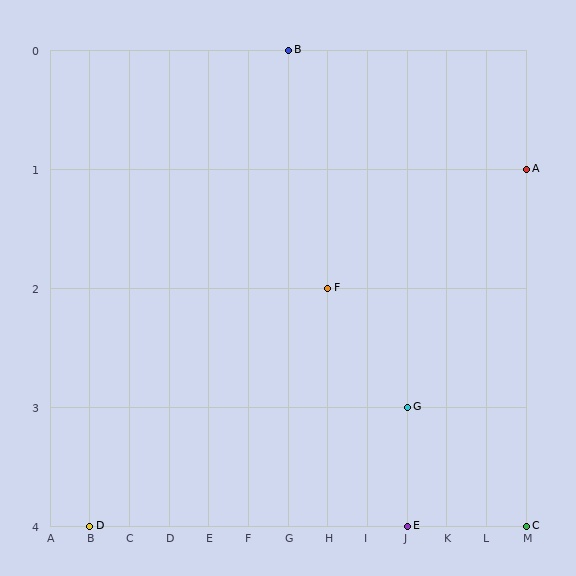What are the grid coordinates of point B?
Point B is at grid coordinates (G, 0).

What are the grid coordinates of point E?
Point E is at grid coordinates (J, 4).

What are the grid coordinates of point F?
Point F is at grid coordinates (H, 2).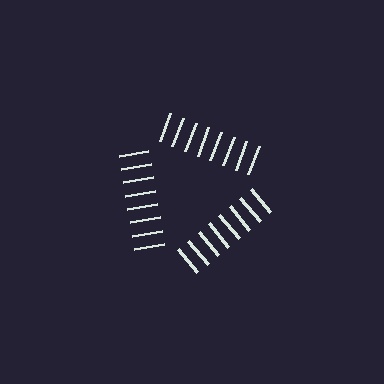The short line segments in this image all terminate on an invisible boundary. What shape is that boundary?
An illusory triangle — the line segments terminate on its edges but no continuous stroke is drawn.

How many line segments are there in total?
24 — 8 along each of the 3 edges.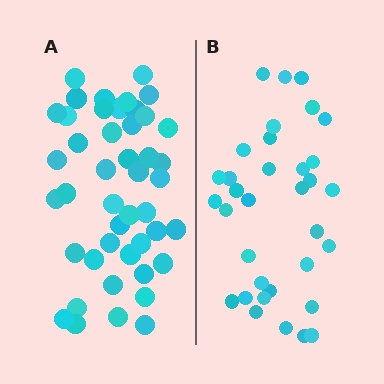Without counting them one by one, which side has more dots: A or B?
Region A (the left region) has more dots.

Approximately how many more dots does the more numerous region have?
Region A has roughly 12 or so more dots than region B.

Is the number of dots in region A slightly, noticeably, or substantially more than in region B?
Region A has noticeably more, but not dramatically so. The ratio is roughly 1.3 to 1.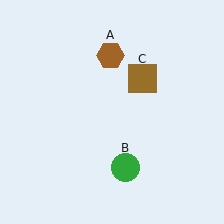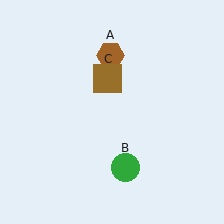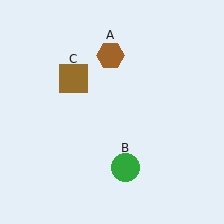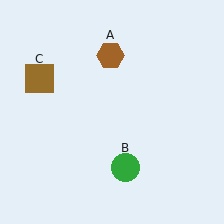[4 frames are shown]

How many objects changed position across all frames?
1 object changed position: brown square (object C).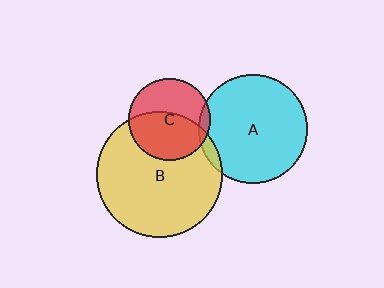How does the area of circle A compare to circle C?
Approximately 1.8 times.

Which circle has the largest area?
Circle B (yellow).